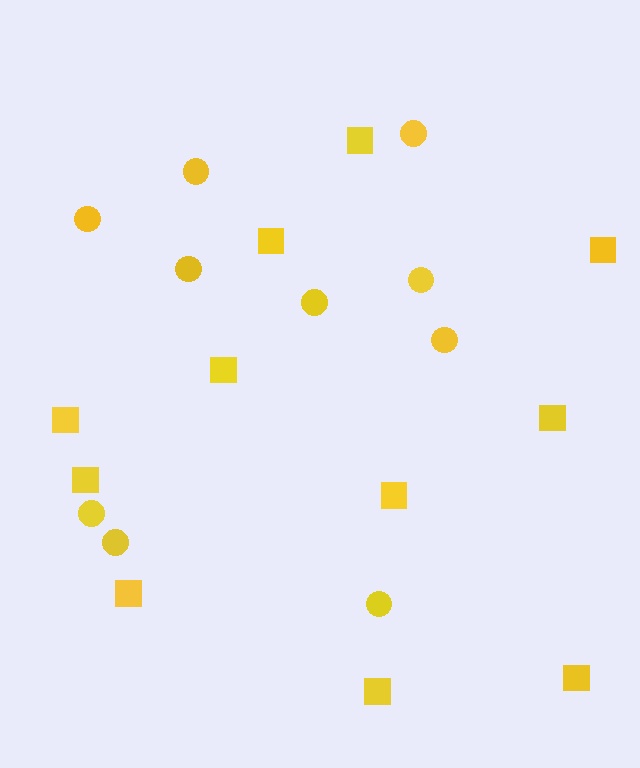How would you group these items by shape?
There are 2 groups: one group of circles (10) and one group of squares (11).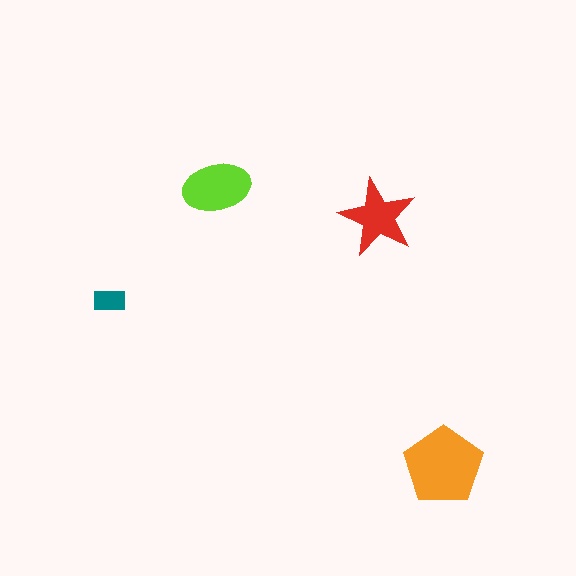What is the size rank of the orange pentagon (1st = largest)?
1st.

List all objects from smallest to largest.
The teal rectangle, the red star, the lime ellipse, the orange pentagon.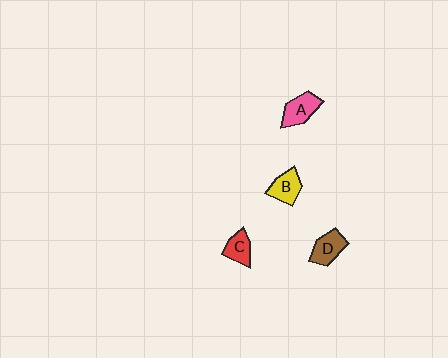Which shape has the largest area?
Shape A (pink).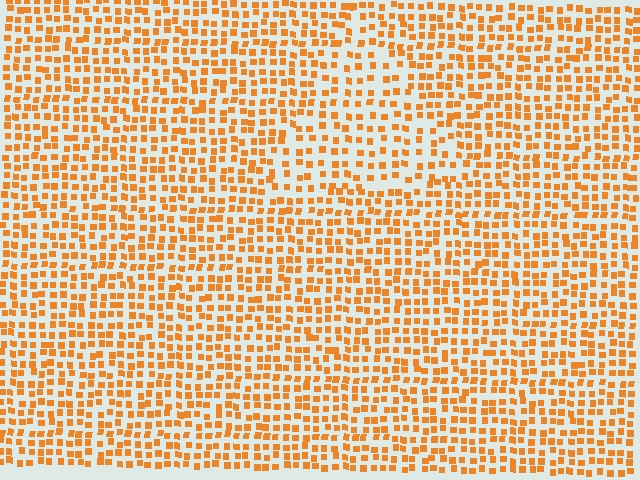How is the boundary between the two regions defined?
The boundary is defined by a change in element density (approximately 1.5x ratio). All elements are the same color, size, and shape.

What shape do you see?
I see a triangle.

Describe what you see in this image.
The image contains small orange elements arranged at two different densities. A triangle-shaped region is visible where the elements are less densely packed than the surrounding area.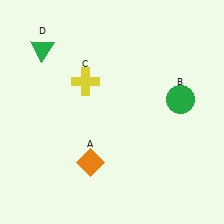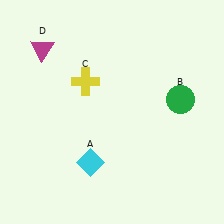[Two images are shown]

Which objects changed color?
A changed from orange to cyan. D changed from green to magenta.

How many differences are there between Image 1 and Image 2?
There are 2 differences between the two images.